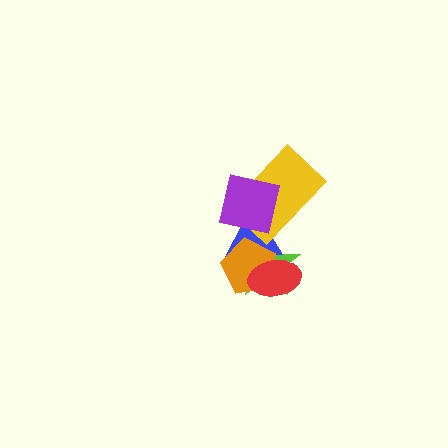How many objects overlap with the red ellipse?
3 objects overlap with the red ellipse.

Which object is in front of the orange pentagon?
The red ellipse is in front of the orange pentagon.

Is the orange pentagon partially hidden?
Yes, it is partially covered by another shape.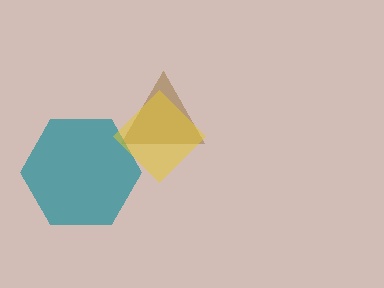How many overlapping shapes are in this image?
There are 3 overlapping shapes in the image.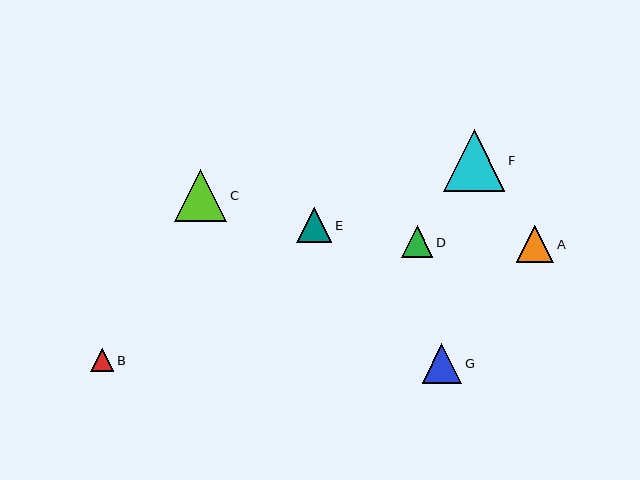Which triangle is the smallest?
Triangle B is the smallest with a size of approximately 23 pixels.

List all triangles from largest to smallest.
From largest to smallest: F, C, G, A, E, D, B.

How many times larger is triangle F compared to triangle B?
Triangle F is approximately 2.7 times the size of triangle B.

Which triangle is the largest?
Triangle F is the largest with a size of approximately 61 pixels.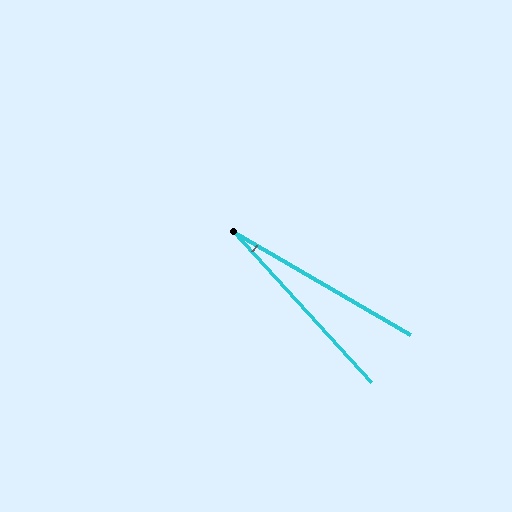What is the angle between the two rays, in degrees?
Approximately 17 degrees.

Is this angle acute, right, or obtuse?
It is acute.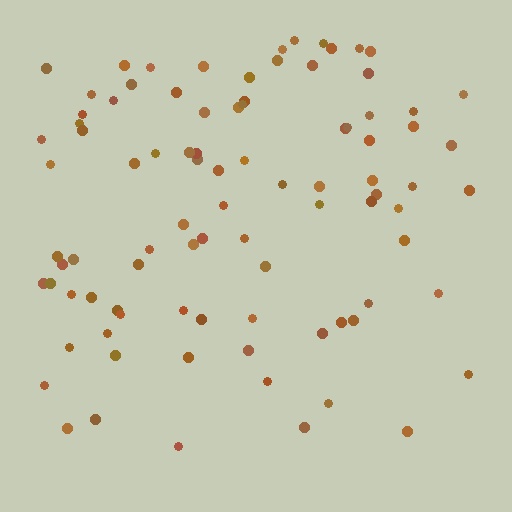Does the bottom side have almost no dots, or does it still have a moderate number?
Still a moderate number, just noticeably fewer than the top.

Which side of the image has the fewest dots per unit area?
The bottom.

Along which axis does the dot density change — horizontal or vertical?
Vertical.